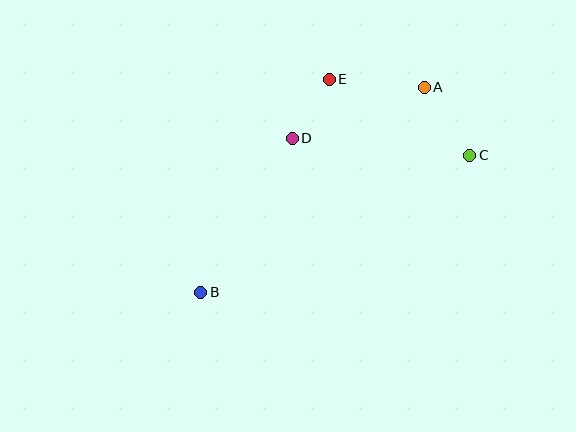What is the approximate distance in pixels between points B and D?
The distance between B and D is approximately 179 pixels.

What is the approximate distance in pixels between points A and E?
The distance between A and E is approximately 95 pixels.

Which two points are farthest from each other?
Points A and B are farthest from each other.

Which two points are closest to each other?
Points D and E are closest to each other.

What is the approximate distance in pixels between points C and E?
The distance between C and E is approximately 159 pixels.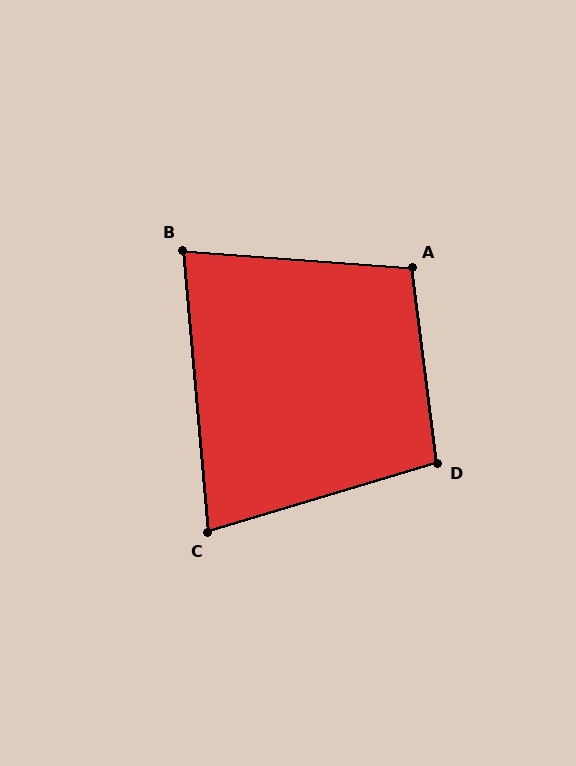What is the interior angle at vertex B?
Approximately 81 degrees (acute).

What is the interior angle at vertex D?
Approximately 99 degrees (obtuse).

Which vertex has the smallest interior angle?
C, at approximately 78 degrees.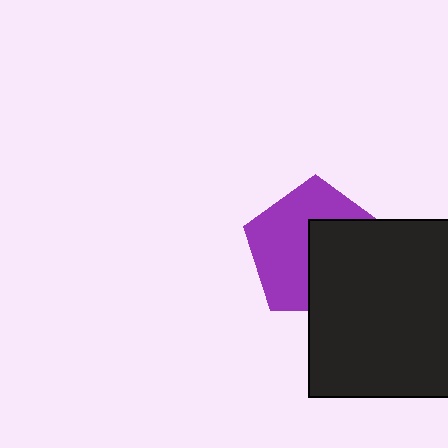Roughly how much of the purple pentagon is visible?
About half of it is visible (roughly 55%).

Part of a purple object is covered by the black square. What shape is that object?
It is a pentagon.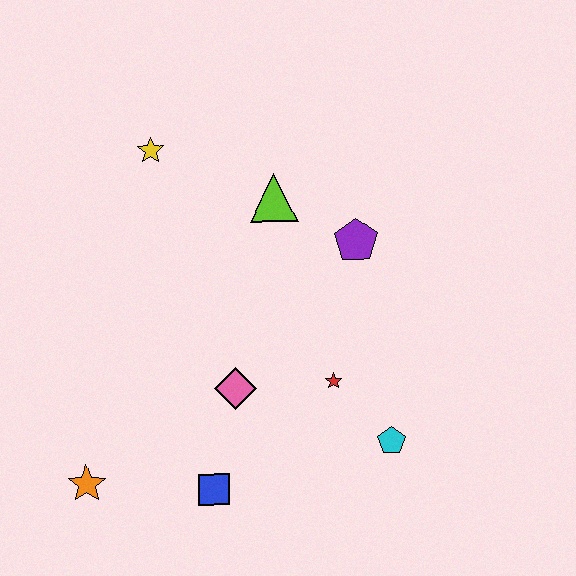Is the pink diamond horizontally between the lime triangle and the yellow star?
Yes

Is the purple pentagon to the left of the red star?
No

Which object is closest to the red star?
The cyan pentagon is closest to the red star.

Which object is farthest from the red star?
The yellow star is farthest from the red star.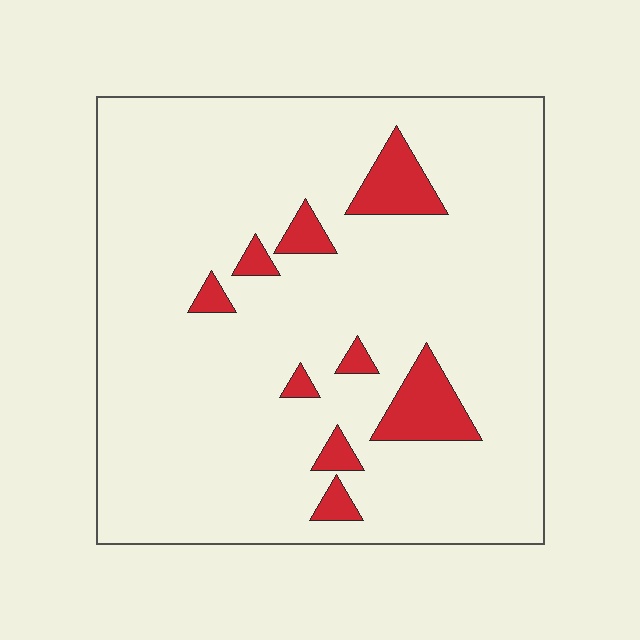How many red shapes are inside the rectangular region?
9.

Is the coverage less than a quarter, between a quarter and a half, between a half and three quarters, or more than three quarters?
Less than a quarter.